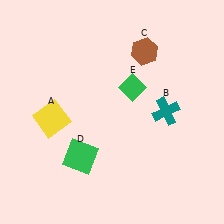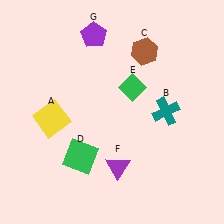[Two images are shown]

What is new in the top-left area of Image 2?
A purple pentagon (G) was added in the top-left area of Image 2.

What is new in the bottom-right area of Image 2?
A purple triangle (F) was added in the bottom-right area of Image 2.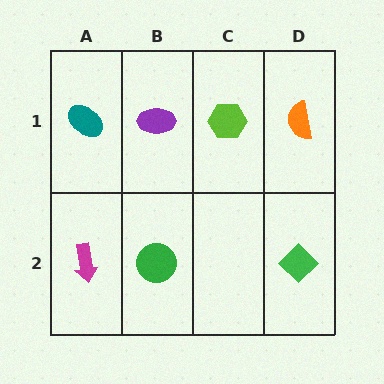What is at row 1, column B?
A purple ellipse.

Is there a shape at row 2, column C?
No, that cell is empty.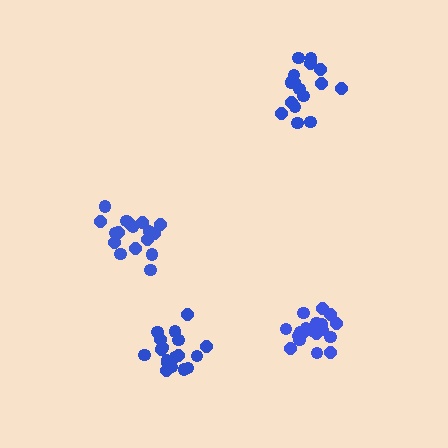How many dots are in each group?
Group 1: 16 dots, Group 2: 20 dots, Group 3: 18 dots, Group 4: 17 dots (71 total).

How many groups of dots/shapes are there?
There are 4 groups.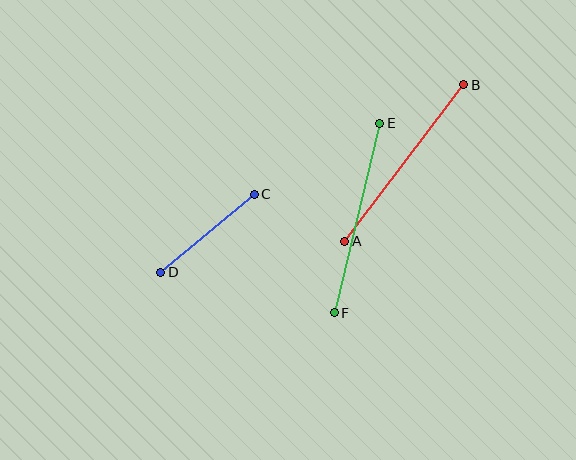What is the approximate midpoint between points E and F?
The midpoint is at approximately (357, 218) pixels.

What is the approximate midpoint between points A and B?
The midpoint is at approximately (404, 163) pixels.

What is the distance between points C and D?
The distance is approximately 122 pixels.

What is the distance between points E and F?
The distance is approximately 195 pixels.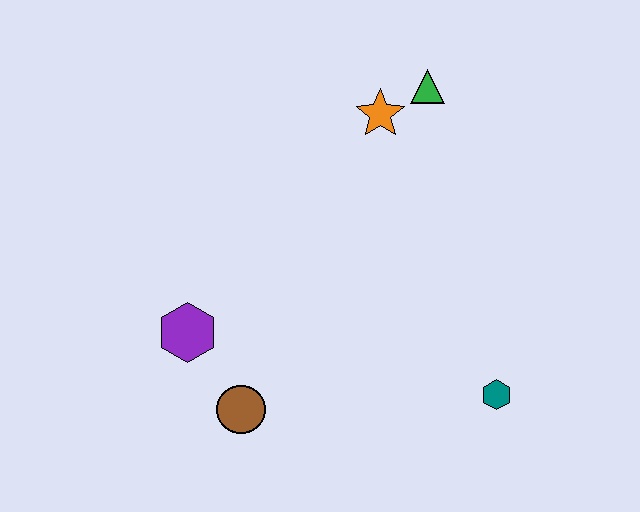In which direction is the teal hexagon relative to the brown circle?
The teal hexagon is to the right of the brown circle.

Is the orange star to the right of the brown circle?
Yes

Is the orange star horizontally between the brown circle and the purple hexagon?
No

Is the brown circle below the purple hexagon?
Yes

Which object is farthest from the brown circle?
The green triangle is farthest from the brown circle.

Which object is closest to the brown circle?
The purple hexagon is closest to the brown circle.